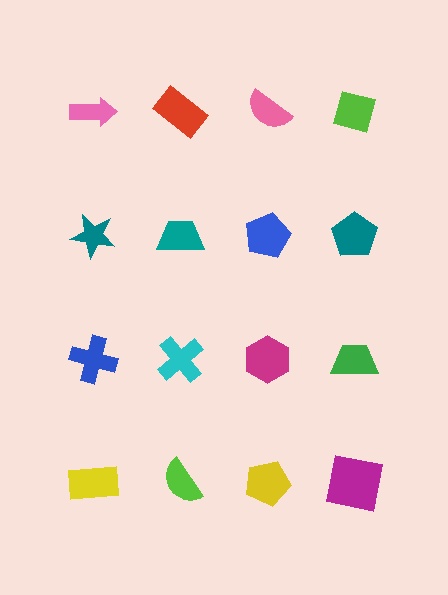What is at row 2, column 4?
A teal pentagon.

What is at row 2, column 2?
A teal trapezoid.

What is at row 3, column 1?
A blue cross.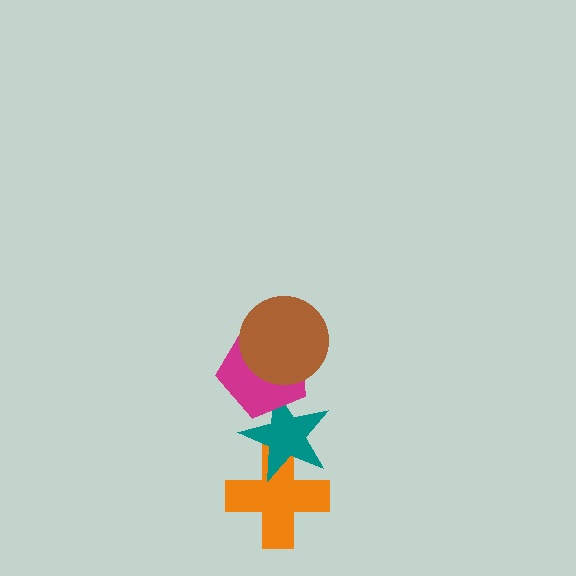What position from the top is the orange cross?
The orange cross is 4th from the top.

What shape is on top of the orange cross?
The teal star is on top of the orange cross.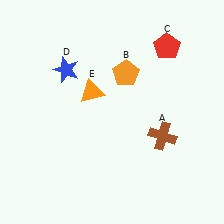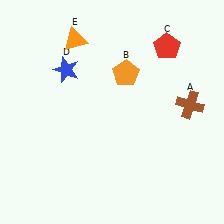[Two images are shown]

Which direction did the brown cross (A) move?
The brown cross (A) moved up.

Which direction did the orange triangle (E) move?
The orange triangle (E) moved up.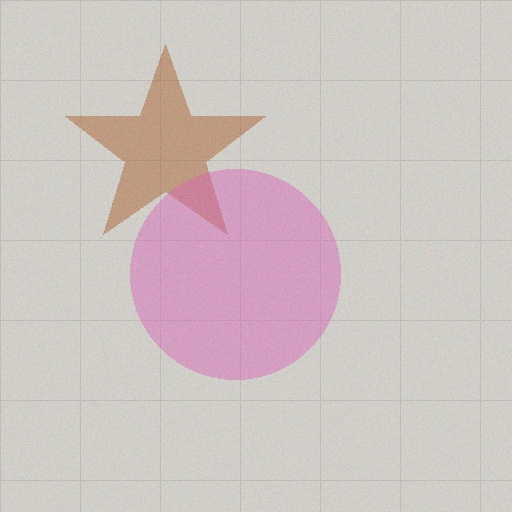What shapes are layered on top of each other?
The layered shapes are: a brown star, a pink circle.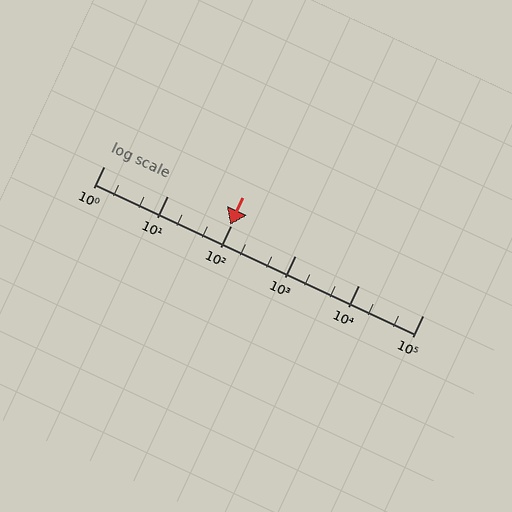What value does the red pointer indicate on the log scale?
The pointer indicates approximately 97.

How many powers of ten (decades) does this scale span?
The scale spans 5 decades, from 1 to 100000.